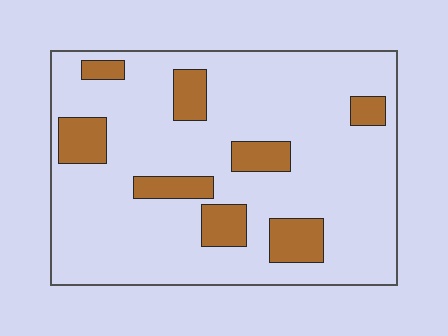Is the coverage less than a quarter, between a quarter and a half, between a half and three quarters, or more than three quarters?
Less than a quarter.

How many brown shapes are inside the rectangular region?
8.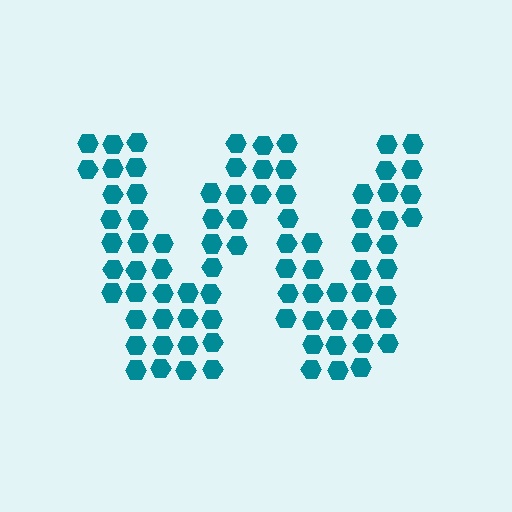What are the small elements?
The small elements are hexagons.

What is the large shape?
The large shape is the letter W.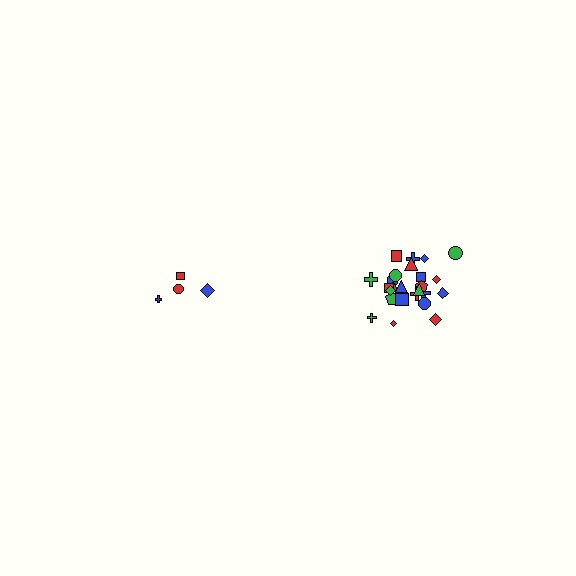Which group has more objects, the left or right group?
The right group.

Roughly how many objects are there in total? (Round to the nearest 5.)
Roughly 30 objects in total.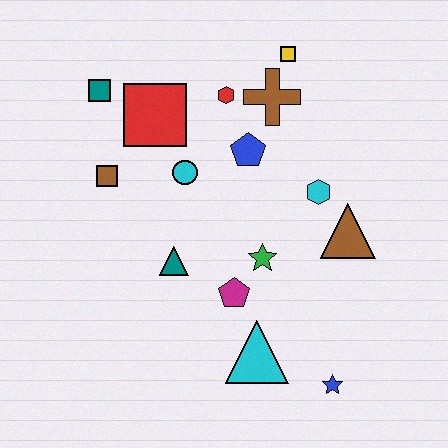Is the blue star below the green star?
Yes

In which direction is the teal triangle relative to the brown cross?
The teal triangle is below the brown cross.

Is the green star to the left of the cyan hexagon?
Yes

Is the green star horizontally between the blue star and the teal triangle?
Yes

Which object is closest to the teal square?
The red square is closest to the teal square.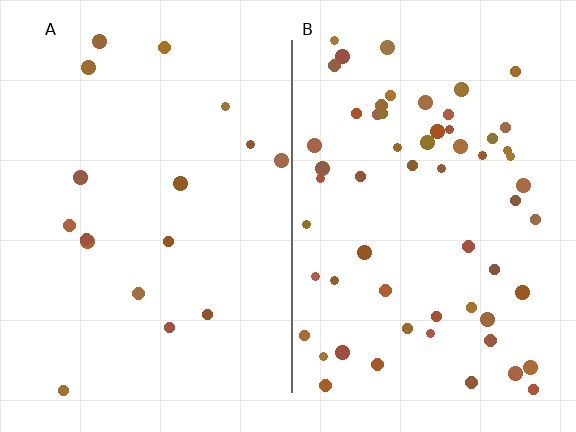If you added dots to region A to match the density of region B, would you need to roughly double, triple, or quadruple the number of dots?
Approximately quadruple.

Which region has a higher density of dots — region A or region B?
B (the right).